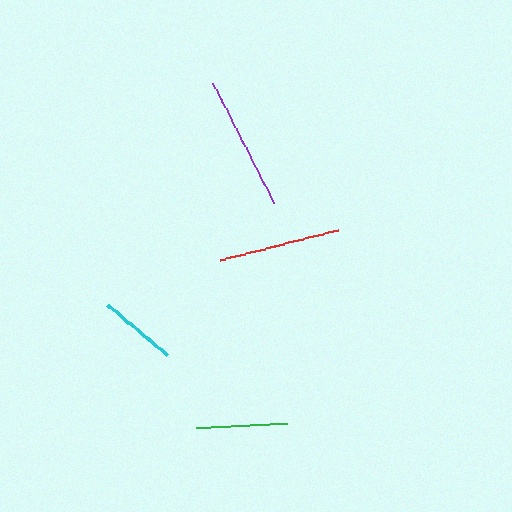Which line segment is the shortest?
The cyan line is the shortest at approximately 78 pixels.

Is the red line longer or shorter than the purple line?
The purple line is longer than the red line.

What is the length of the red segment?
The red segment is approximately 122 pixels long.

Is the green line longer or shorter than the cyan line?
The green line is longer than the cyan line.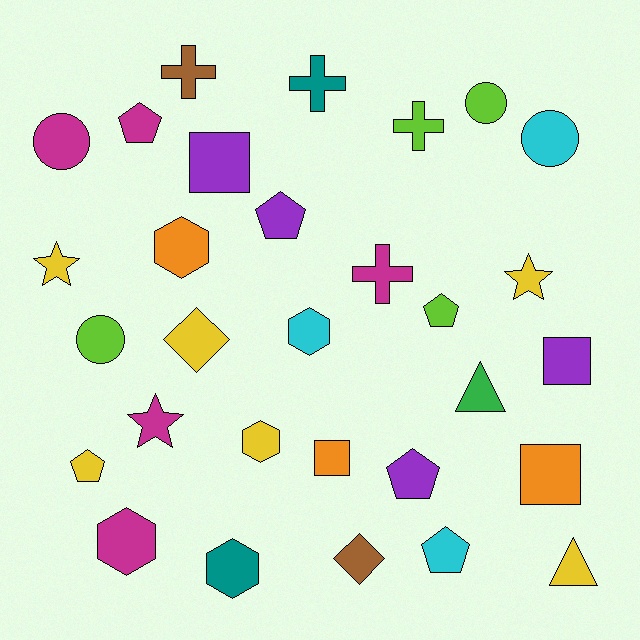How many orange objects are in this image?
There are 3 orange objects.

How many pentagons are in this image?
There are 6 pentagons.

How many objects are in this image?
There are 30 objects.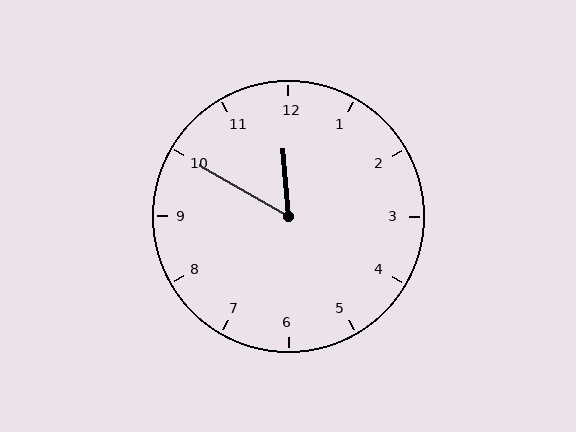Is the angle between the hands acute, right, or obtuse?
It is acute.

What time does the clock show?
11:50.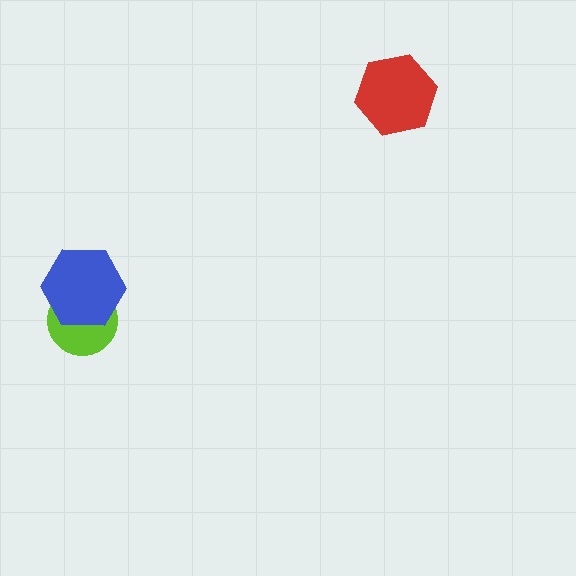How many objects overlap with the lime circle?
1 object overlaps with the lime circle.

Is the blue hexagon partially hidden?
No, no other shape covers it.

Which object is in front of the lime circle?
The blue hexagon is in front of the lime circle.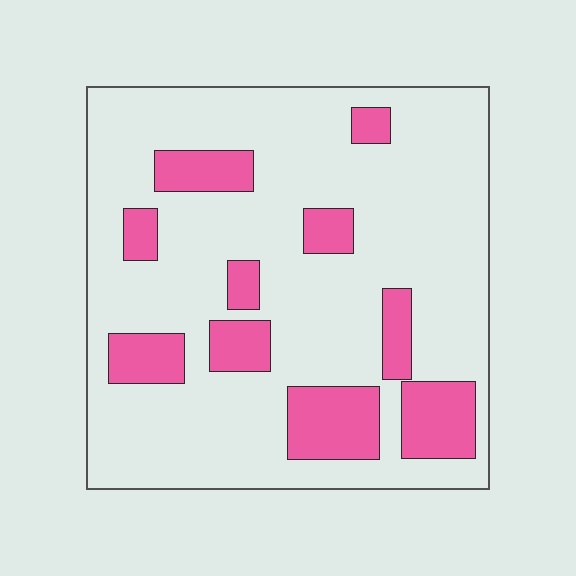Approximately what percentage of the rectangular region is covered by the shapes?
Approximately 20%.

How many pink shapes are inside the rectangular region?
10.